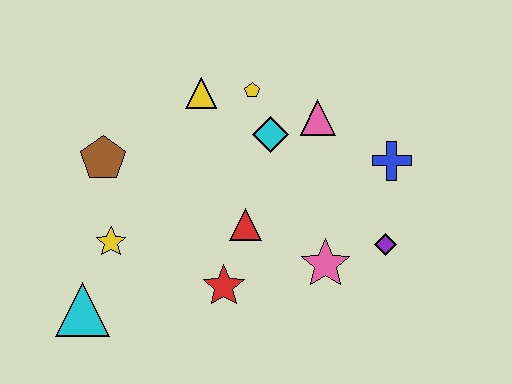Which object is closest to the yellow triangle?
The yellow pentagon is closest to the yellow triangle.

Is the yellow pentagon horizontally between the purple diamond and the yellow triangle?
Yes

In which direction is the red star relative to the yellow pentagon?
The red star is below the yellow pentagon.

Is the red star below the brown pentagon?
Yes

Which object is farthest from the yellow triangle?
The cyan triangle is farthest from the yellow triangle.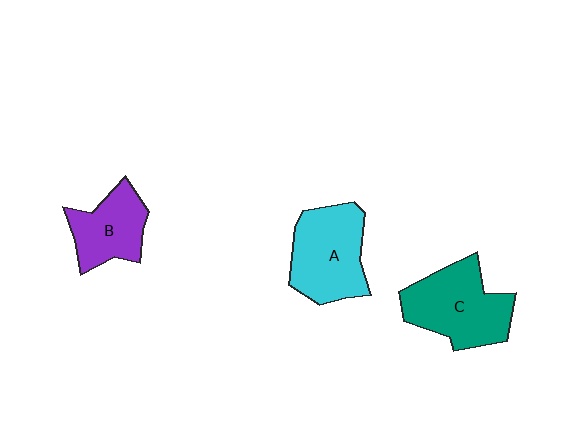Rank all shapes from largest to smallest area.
From largest to smallest: C (teal), A (cyan), B (purple).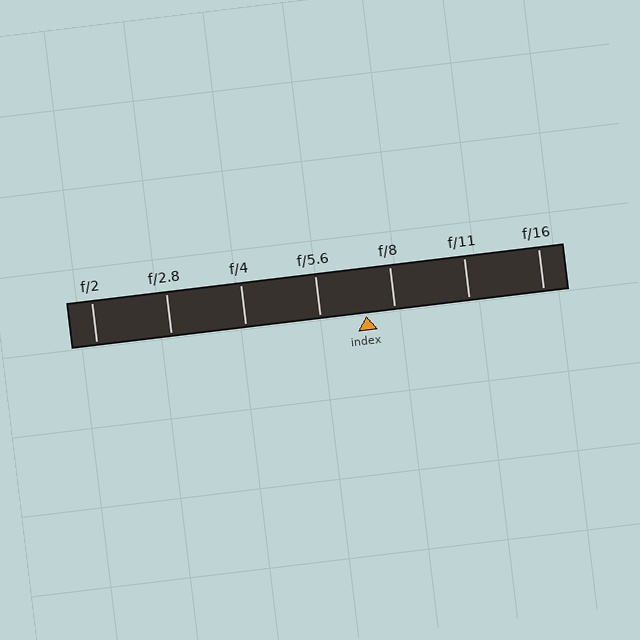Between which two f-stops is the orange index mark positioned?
The index mark is between f/5.6 and f/8.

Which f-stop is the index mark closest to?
The index mark is closest to f/8.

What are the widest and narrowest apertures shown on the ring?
The widest aperture shown is f/2 and the narrowest is f/16.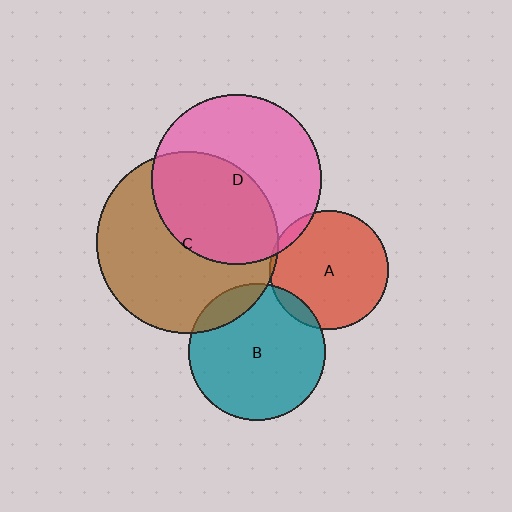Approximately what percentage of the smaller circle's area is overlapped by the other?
Approximately 10%.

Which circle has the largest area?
Circle C (brown).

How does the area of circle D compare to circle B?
Approximately 1.5 times.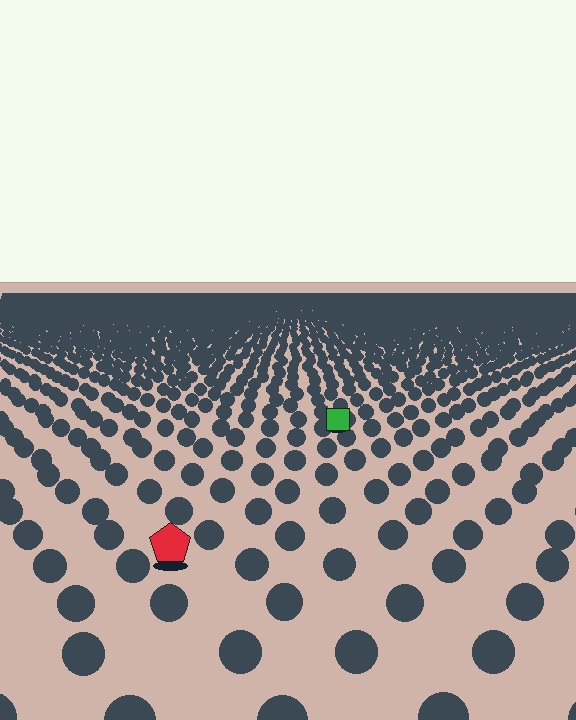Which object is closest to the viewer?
The red pentagon is closest. The texture marks near it are larger and more spread out.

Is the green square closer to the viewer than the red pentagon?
No. The red pentagon is closer — you can tell from the texture gradient: the ground texture is coarser near it.